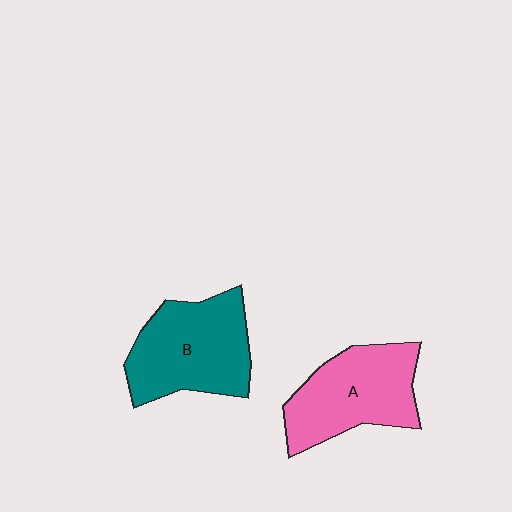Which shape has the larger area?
Shape B (teal).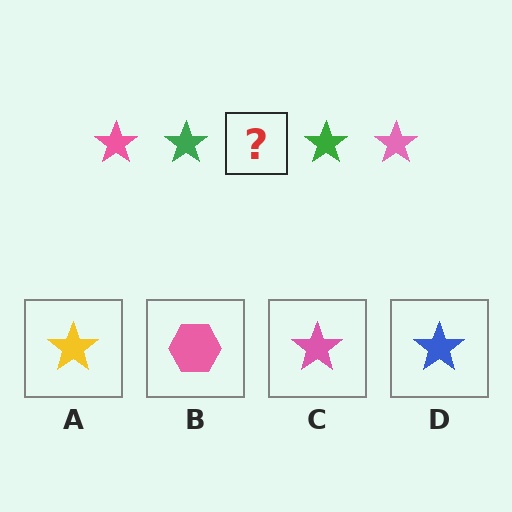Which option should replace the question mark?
Option C.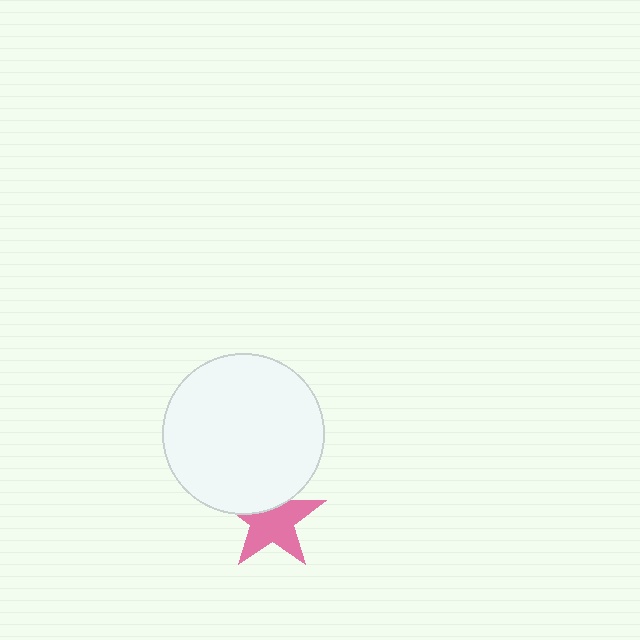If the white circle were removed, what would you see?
You would see the complete pink star.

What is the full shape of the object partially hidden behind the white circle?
The partially hidden object is a pink star.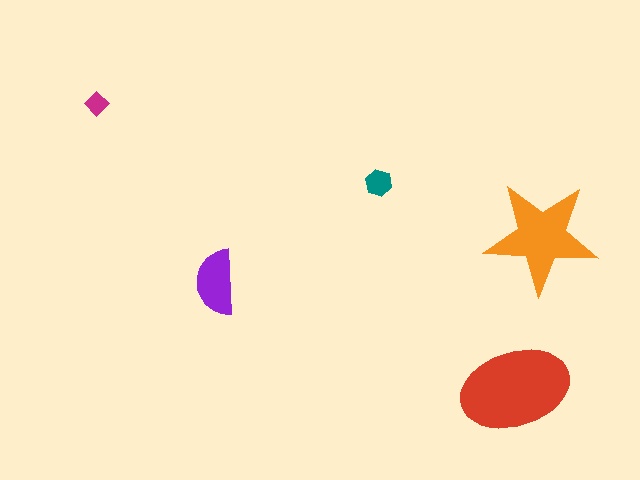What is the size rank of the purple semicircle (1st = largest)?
3rd.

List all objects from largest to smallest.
The red ellipse, the orange star, the purple semicircle, the teal hexagon, the magenta diamond.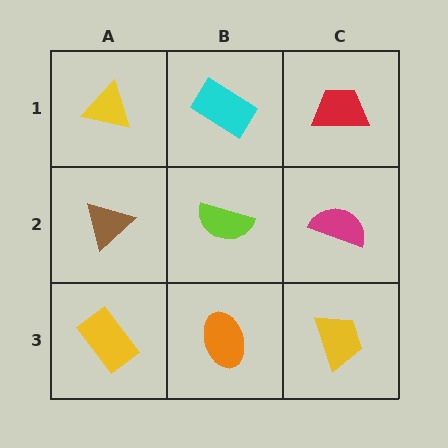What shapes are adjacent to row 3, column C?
A magenta semicircle (row 2, column C), an orange ellipse (row 3, column B).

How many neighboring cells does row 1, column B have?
3.